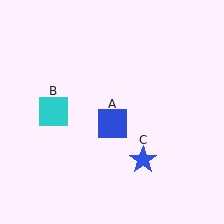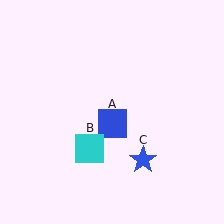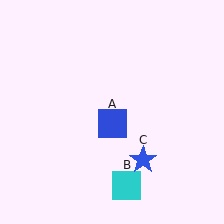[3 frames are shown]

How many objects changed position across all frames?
1 object changed position: cyan square (object B).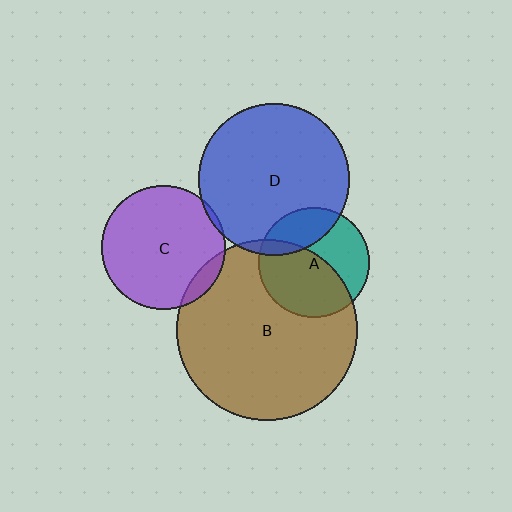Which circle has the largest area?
Circle B (brown).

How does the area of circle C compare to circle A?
Approximately 1.2 times.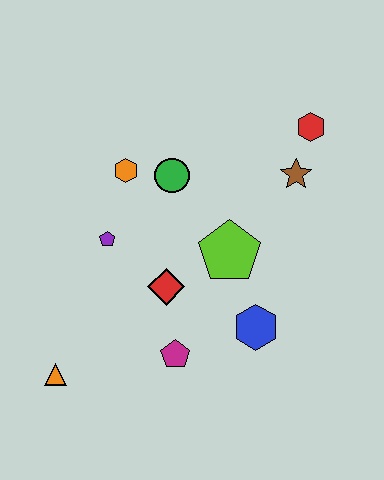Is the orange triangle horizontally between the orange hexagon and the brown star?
No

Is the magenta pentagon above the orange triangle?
Yes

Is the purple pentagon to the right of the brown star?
No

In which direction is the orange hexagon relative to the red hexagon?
The orange hexagon is to the left of the red hexagon.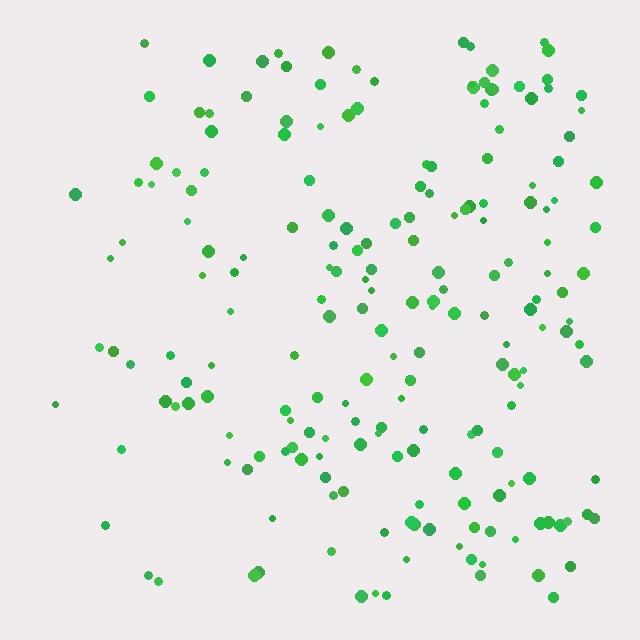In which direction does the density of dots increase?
From left to right, with the right side densest.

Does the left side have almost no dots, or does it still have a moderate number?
Still a moderate number, just noticeably fewer than the right.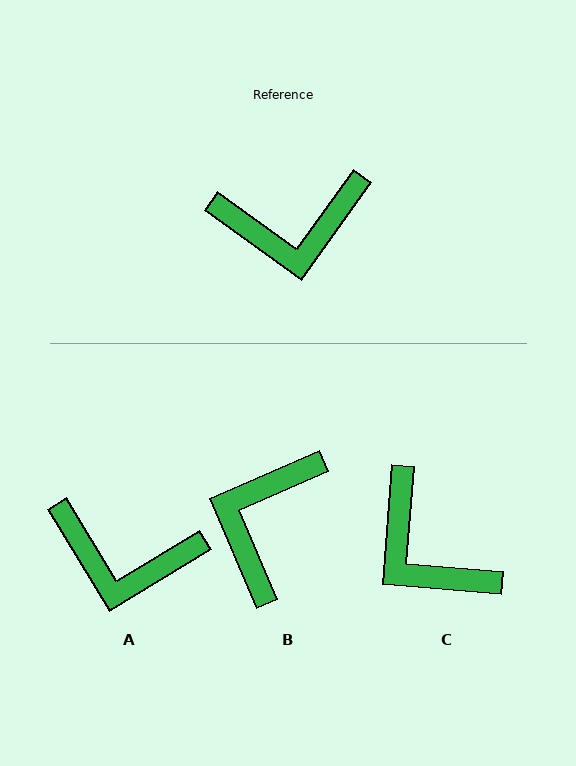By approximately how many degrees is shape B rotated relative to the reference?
Approximately 121 degrees clockwise.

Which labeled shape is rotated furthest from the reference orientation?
B, about 121 degrees away.